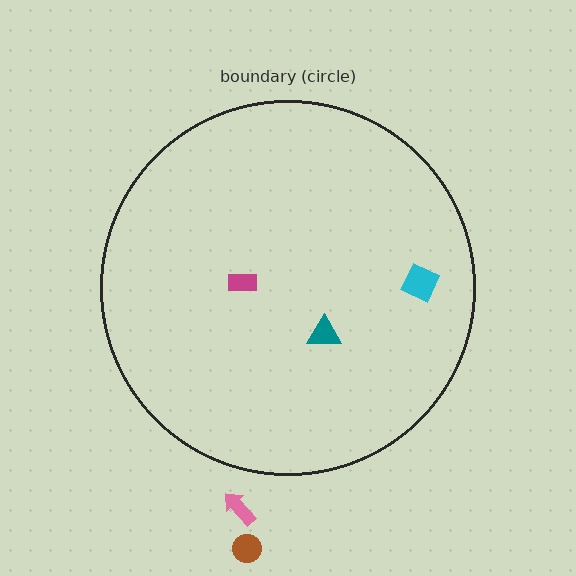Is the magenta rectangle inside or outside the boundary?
Inside.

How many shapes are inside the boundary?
3 inside, 2 outside.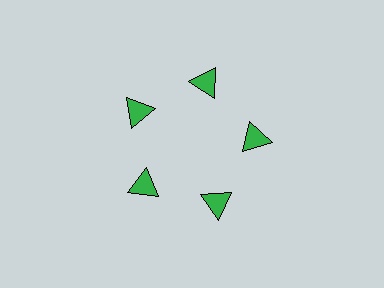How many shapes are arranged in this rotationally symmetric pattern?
There are 5 shapes, arranged in 5 groups of 1.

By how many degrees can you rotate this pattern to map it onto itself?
The pattern maps onto itself every 72 degrees of rotation.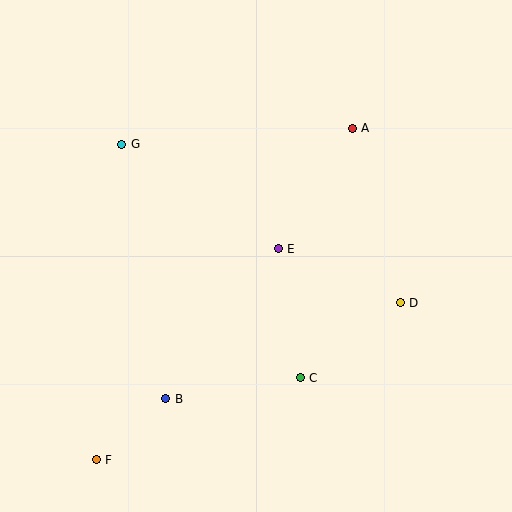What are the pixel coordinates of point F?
Point F is at (96, 460).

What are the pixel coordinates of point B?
Point B is at (166, 399).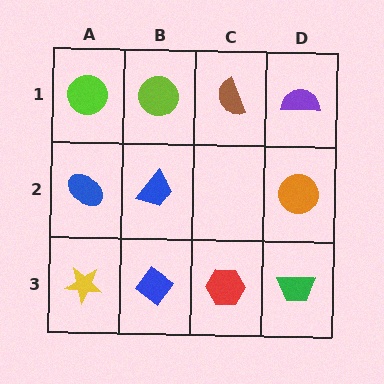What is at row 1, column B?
A lime circle.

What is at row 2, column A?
A blue ellipse.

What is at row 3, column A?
A yellow star.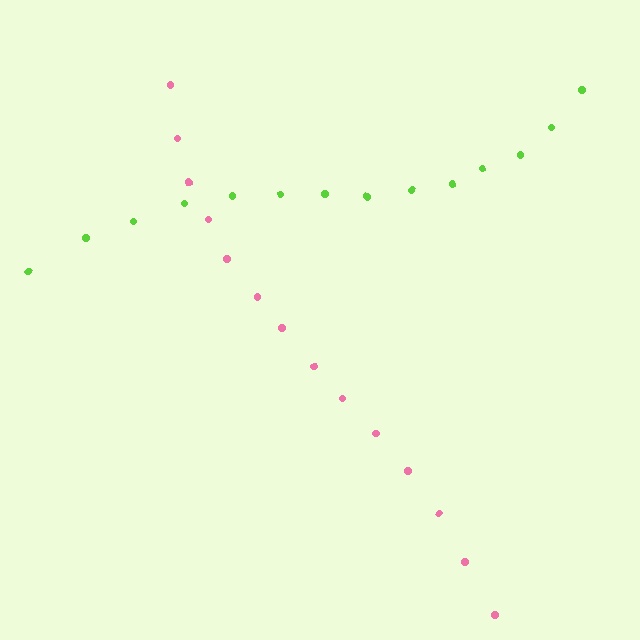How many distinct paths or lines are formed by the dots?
There are 2 distinct paths.